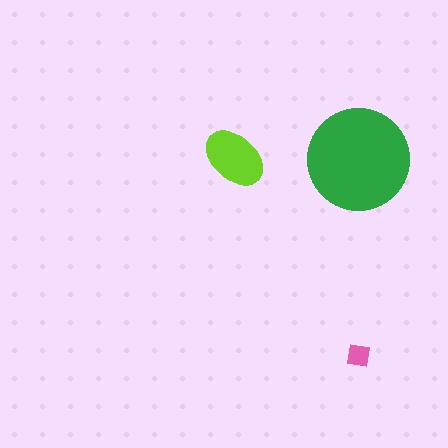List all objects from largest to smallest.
The green circle, the lime ellipse, the pink square.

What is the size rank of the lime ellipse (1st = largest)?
2nd.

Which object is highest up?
The lime ellipse is topmost.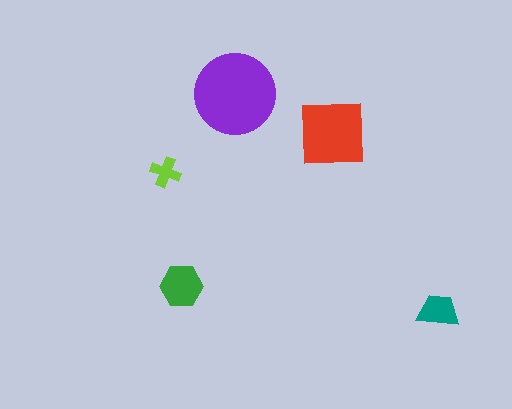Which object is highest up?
The purple circle is topmost.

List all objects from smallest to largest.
The lime cross, the teal trapezoid, the green hexagon, the red square, the purple circle.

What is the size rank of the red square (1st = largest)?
2nd.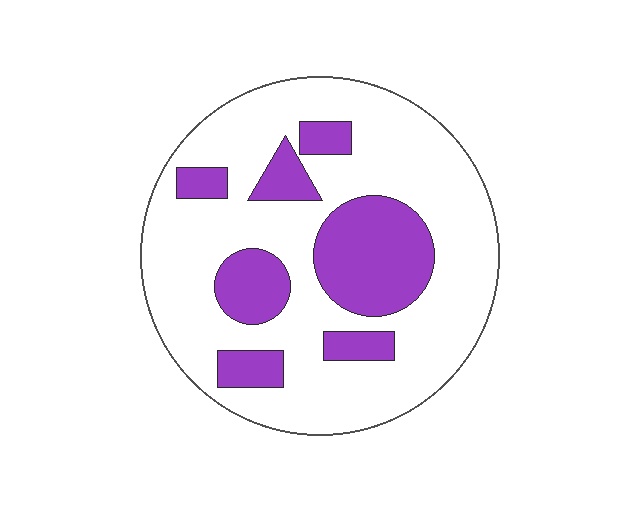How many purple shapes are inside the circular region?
7.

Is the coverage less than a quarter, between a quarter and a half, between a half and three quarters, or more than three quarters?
Between a quarter and a half.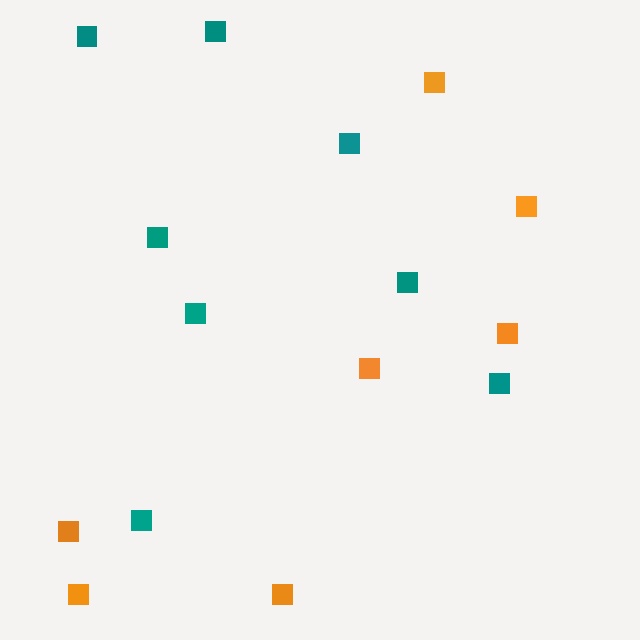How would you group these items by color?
There are 2 groups: one group of teal squares (8) and one group of orange squares (7).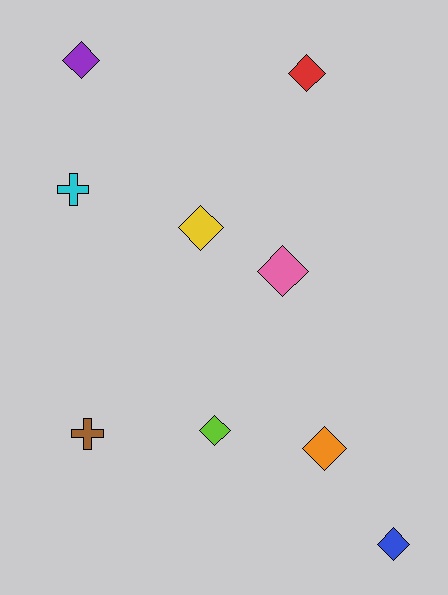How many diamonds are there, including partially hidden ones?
There are 7 diamonds.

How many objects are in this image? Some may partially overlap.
There are 9 objects.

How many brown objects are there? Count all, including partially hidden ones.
There is 1 brown object.